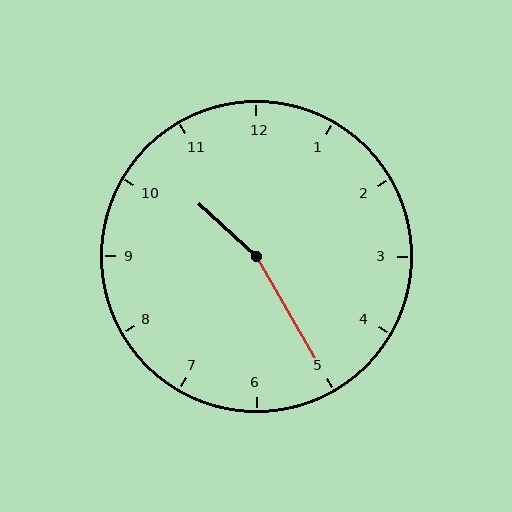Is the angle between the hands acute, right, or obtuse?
It is obtuse.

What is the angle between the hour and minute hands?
Approximately 162 degrees.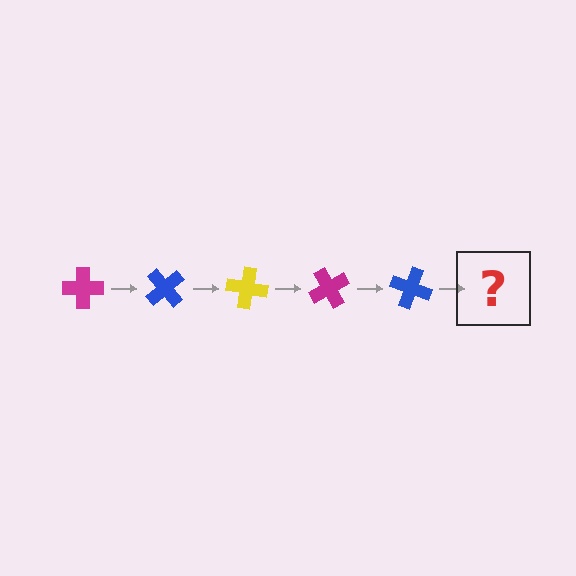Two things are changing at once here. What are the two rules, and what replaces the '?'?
The two rules are that it rotates 50 degrees each step and the color cycles through magenta, blue, and yellow. The '?' should be a yellow cross, rotated 250 degrees from the start.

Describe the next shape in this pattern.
It should be a yellow cross, rotated 250 degrees from the start.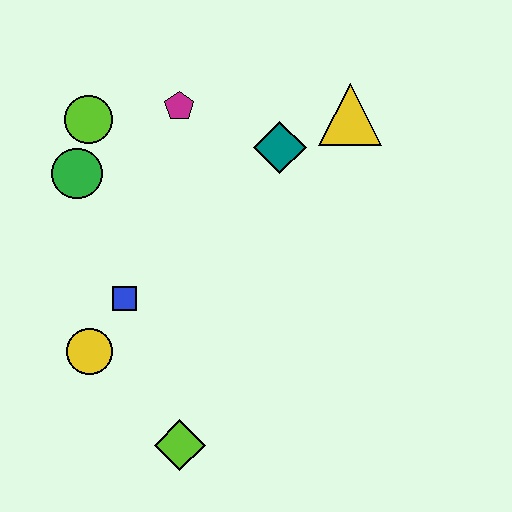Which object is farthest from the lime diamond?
The yellow triangle is farthest from the lime diamond.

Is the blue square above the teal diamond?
No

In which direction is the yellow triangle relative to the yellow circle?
The yellow triangle is to the right of the yellow circle.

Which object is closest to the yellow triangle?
The teal diamond is closest to the yellow triangle.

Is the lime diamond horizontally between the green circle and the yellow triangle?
Yes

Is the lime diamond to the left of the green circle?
No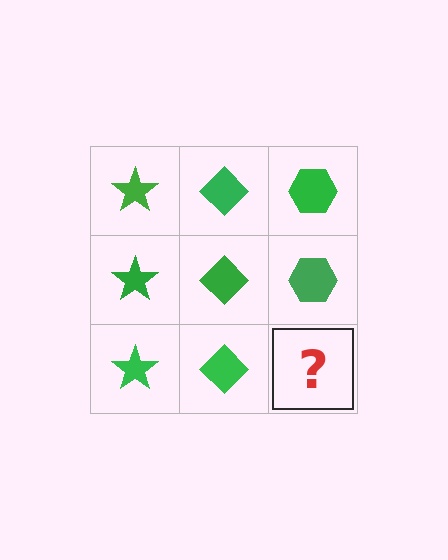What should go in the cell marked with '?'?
The missing cell should contain a green hexagon.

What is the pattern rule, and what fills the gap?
The rule is that each column has a consistent shape. The gap should be filled with a green hexagon.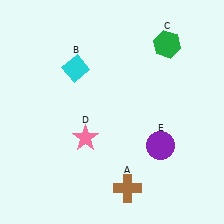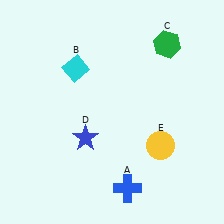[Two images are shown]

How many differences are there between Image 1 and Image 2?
There are 3 differences between the two images.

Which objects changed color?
A changed from brown to blue. D changed from pink to blue. E changed from purple to yellow.